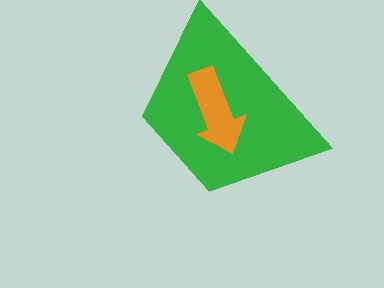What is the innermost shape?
The orange arrow.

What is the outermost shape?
The green trapezoid.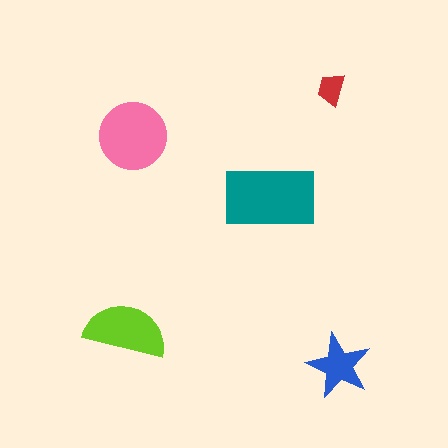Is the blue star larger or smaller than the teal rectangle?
Smaller.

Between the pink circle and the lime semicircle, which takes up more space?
The pink circle.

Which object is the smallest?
The red trapezoid.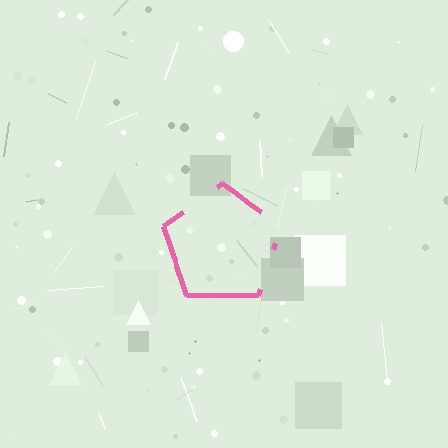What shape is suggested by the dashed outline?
The dashed outline suggests a pentagon.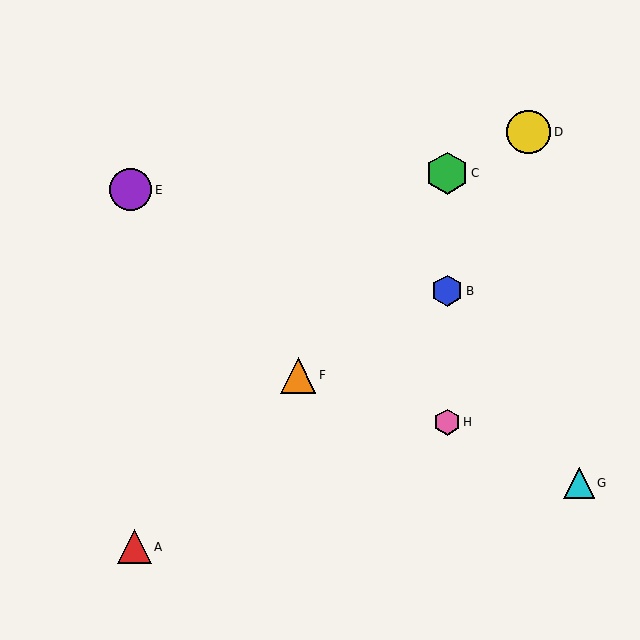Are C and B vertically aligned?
Yes, both are at x≈447.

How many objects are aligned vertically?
3 objects (B, C, H) are aligned vertically.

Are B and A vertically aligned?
No, B is at x≈447 and A is at x≈134.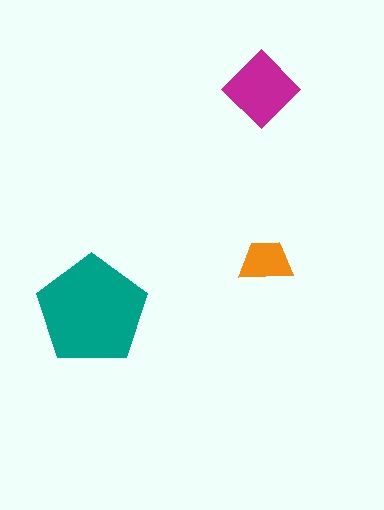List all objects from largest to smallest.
The teal pentagon, the magenta diamond, the orange trapezoid.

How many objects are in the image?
There are 3 objects in the image.